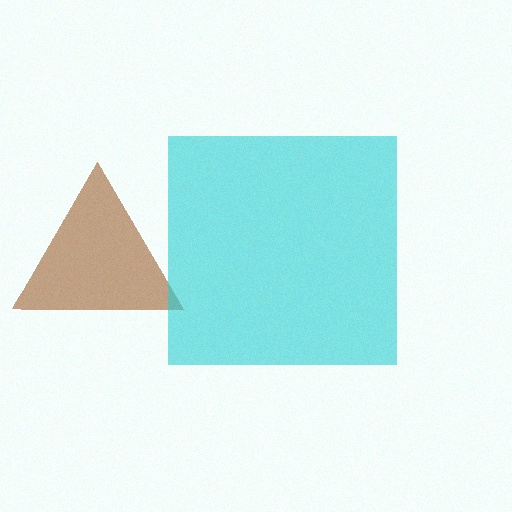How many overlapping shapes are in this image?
There are 2 overlapping shapes in the image.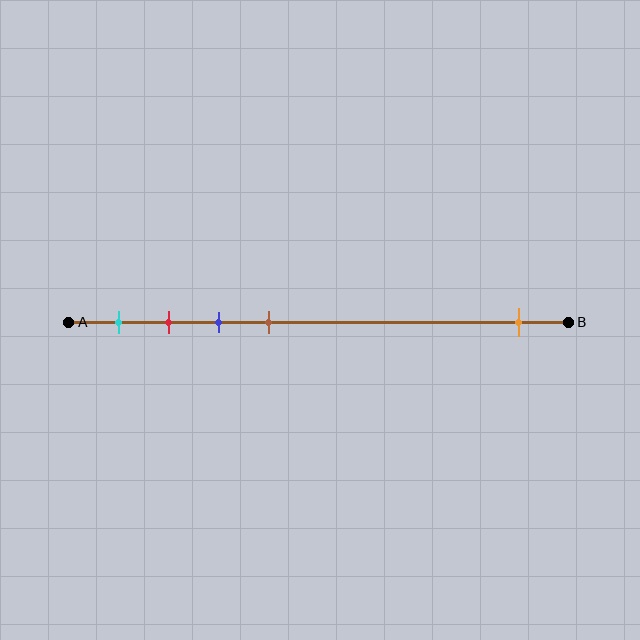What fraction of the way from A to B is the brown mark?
The brown mark is approximately 40% (0.4) of the way from A to B.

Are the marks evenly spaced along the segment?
No, the marks are not evenly spaced.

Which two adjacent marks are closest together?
The red and blue marks are the closest adjacent pair.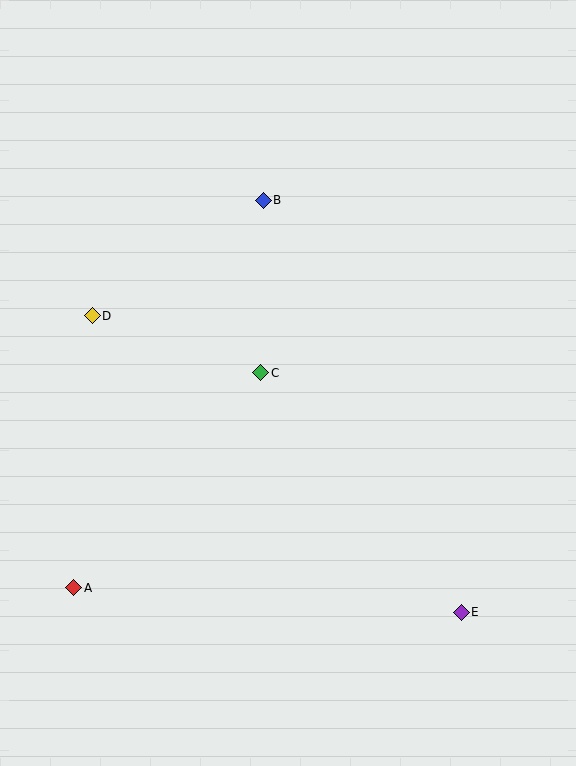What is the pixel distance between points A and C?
The distance between A and C is 285 pixels.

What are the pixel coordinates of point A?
Point A is at (74, 588).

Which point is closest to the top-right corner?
Point B is closest to the top-right corner.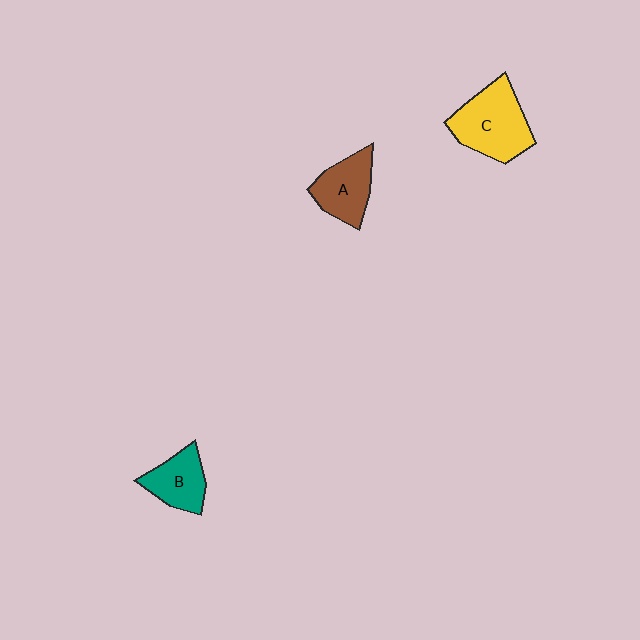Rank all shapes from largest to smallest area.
From largest to smallest: C (yellow), A (brown), B (teal).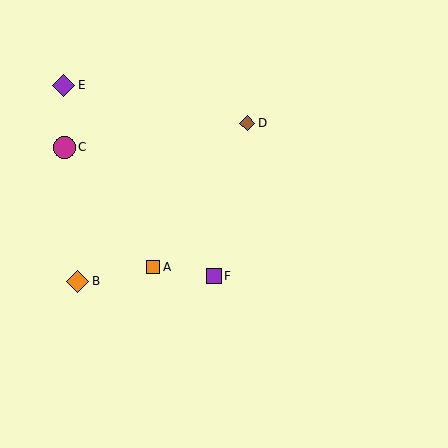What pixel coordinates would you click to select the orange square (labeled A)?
Click at (153, 267) to select the orange square A.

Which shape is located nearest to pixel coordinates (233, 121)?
The brown diamond (labeled D) at (247, 123) is nearest to that location.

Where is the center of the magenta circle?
The center of the magenta circle is at (64, 147).